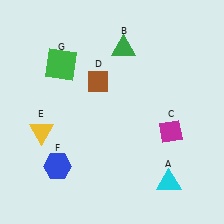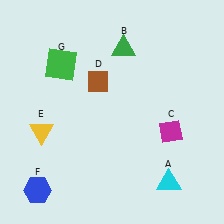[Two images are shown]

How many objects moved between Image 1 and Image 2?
1 object moved between the two images.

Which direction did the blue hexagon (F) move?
The blue hexagon (F) moved down.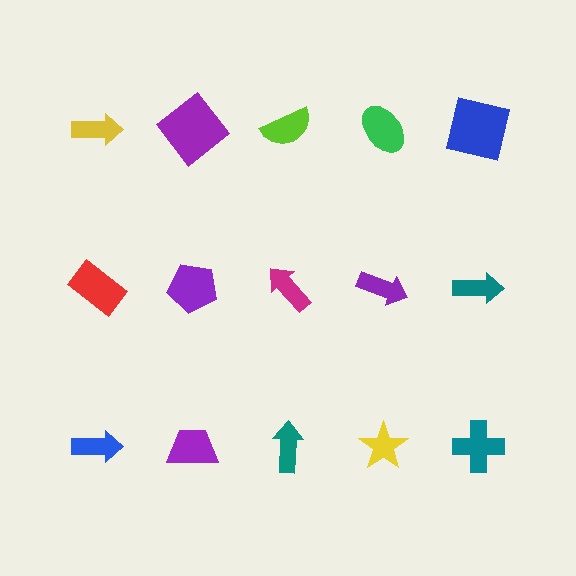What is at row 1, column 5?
A blue square.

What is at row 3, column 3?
A teal arrow.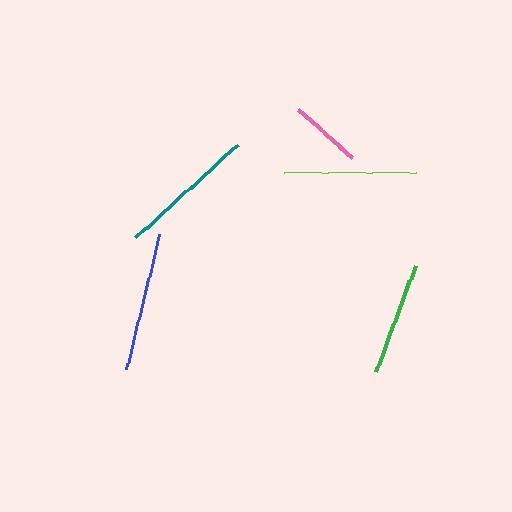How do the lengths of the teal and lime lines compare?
The teal and lime lines are approximately the same length.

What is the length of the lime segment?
The lime segment is approximately 132 pixels long.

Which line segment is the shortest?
The pink line is the shortest at approximately 72 pixels.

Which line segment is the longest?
The blue line is the longest at approximately 139 pixels.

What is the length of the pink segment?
The pink segment is approximately 72 pixels long.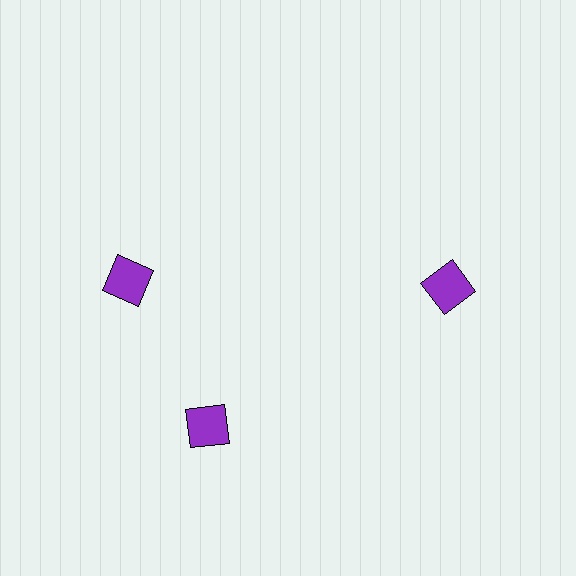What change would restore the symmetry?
The symmetry would be restored by rotating it back into even spacing with its neighbors so that all 3 squares sit at equal angles and equal distance from the center.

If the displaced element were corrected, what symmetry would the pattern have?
It would have 3-fold rotational symmetry — the pattern would map onto itself every 120 degrees.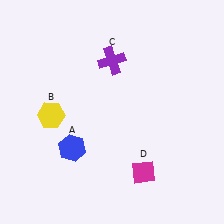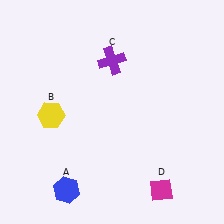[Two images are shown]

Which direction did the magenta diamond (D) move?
The magenta diamond (D) moved down.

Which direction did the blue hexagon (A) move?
The blue hexagon (A) moved down.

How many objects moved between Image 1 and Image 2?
2 objects moved between the two images.